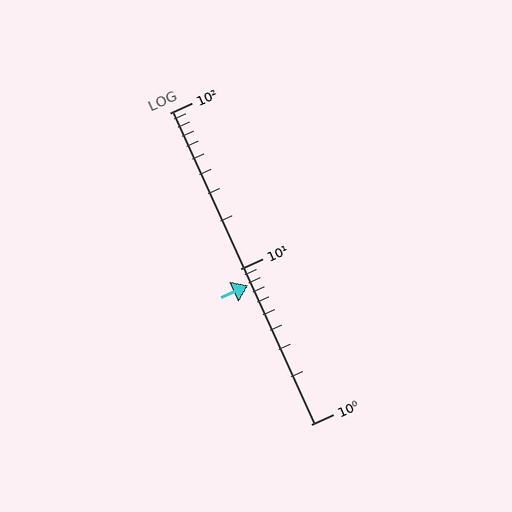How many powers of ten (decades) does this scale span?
The scale spans 2 decades, from 1 to 100.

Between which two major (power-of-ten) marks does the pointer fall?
The pointer is between 1 and 10.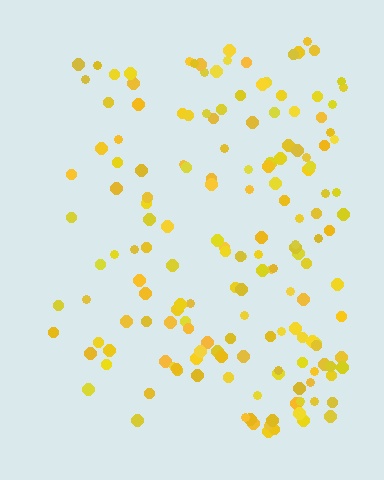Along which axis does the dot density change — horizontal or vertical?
Horizontal.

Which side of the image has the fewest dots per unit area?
The left.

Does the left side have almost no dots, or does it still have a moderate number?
Still a moderate number, just noticeably fewer than the right.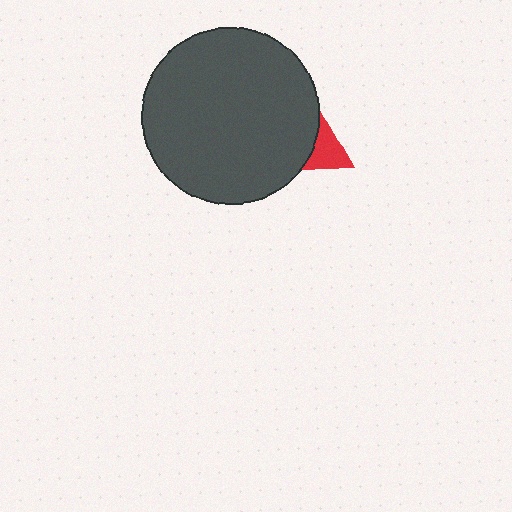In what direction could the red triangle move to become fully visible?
The red triangle could move right. That would shift it out from behind the dark gray circle entirely.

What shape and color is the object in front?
The object in front is a dark gray circle.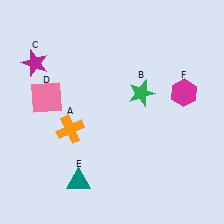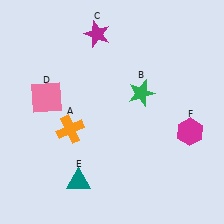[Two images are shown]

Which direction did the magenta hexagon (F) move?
The magenta hexagon (F) moved down.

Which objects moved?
The objects that moved are: the magenta star (C), the magenta hexagon (F).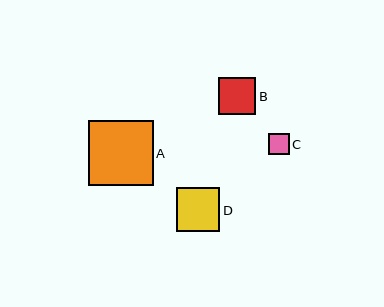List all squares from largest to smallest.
From largest to smallest: A, D, B, C.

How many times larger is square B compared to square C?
Square B is approximately 1.8 times the size of square C.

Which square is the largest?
Square A is the largest with a size of approximately 65 pixels.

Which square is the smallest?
Square C is the smallest with a size of approximately 21 pixels.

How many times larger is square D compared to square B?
Square D is approximately 1.2 times the size of square B.